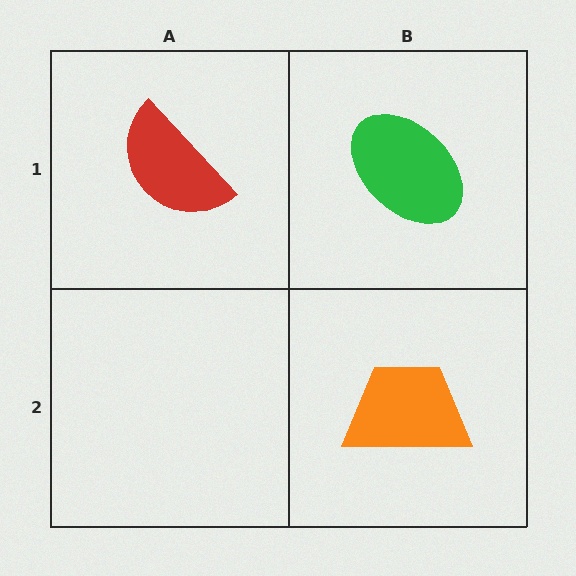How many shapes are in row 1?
2 shapes.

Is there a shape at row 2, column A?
No, that cell is empty.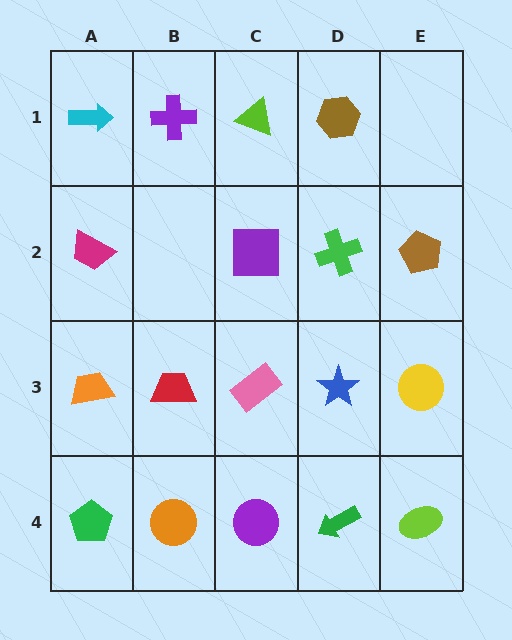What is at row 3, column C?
A pink rectangle.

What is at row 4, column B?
An orange circle.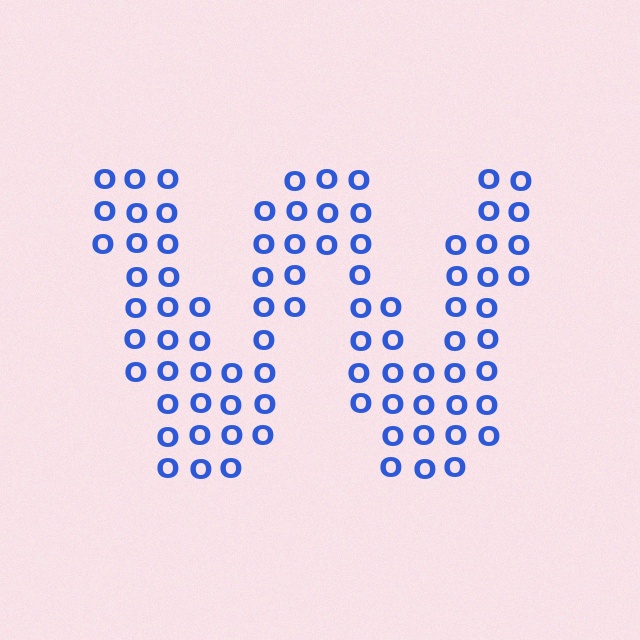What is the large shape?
The large shape is the letter W.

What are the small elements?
The small elements are letter O's.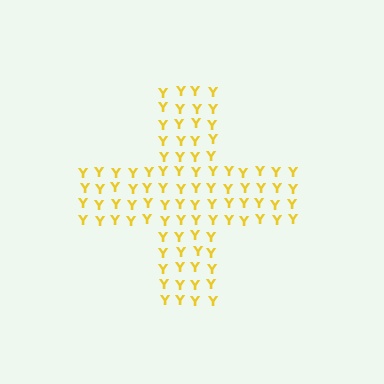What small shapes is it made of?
It is made of small letter Y's.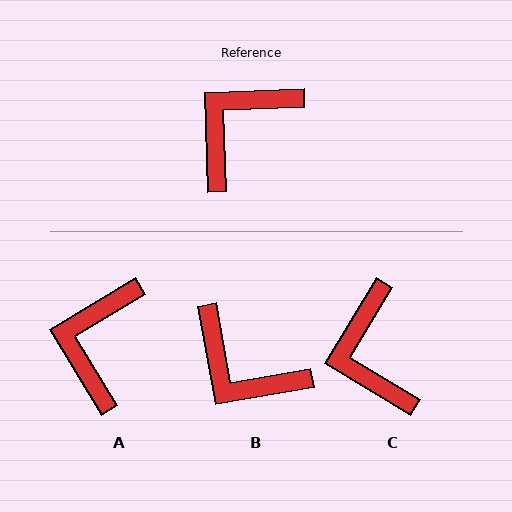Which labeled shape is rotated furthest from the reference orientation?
B, about 98 degrees away.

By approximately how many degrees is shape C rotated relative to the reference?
Approximately 57 degrees counter-clockwise.